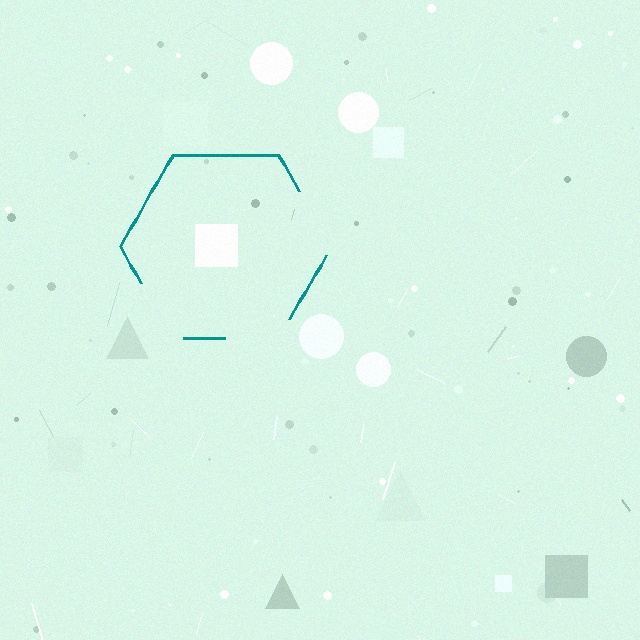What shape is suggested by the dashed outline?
The dashed outline suggests a hexagon.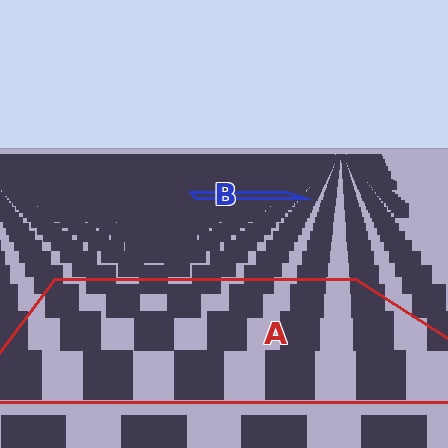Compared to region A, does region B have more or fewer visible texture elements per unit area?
Region B has more texture elements per unit area — they are packed more densely because it is farther away.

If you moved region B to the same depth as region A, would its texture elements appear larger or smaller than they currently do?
They would appear larger. At a closer depth, the same texture elements are projected at a bigger on-screen size.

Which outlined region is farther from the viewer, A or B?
Region B is farther from the viewer — the texture elements inside it appear smaller and more densely packed.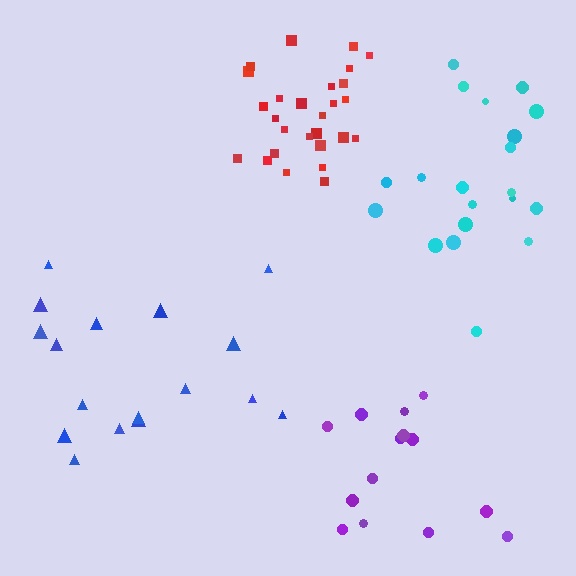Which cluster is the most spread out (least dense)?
Purple.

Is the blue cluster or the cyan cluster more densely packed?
Cyan.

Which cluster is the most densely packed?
Red.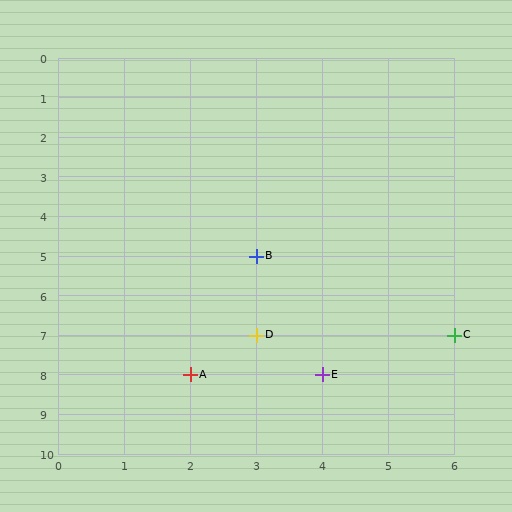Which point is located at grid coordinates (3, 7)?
Point D is at (3, 7).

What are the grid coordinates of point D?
Point D is at grid coordinates (3, 7).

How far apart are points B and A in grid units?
Points B and A are 1 column and 3 rows apart (about 3.2 grid units diagonally).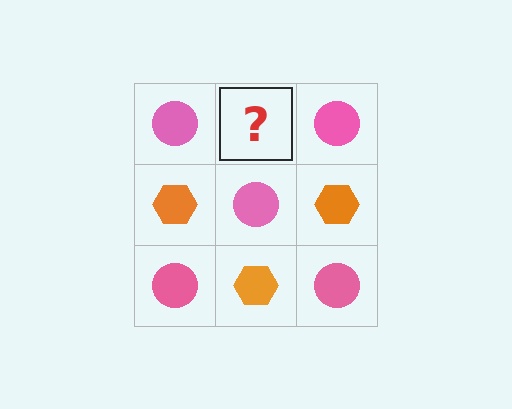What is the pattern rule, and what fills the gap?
The rule is that it alternates pink circle and orange hexagon in a checkerboard pattern. The gap should be filled with an orange hexagon.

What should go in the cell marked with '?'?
The missing cell should contain an orange hexagon.